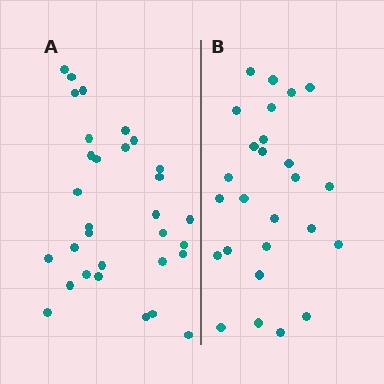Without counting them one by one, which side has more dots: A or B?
Region A (the left region) has more dots.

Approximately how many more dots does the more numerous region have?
Region A has about 5 more dots than region B.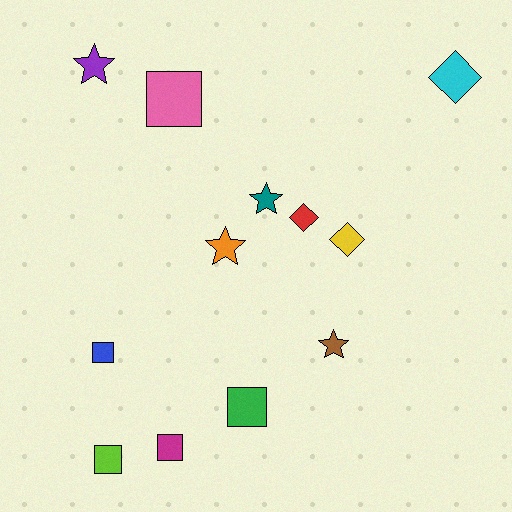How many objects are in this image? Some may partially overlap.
There are 12 objects.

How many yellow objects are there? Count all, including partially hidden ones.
There is 1 yellow object.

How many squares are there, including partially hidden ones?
There are 5 squares.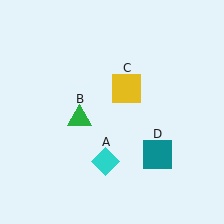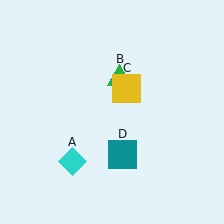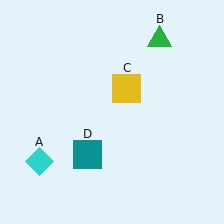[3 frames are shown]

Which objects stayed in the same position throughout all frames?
Yellow square (object C) remained stationary.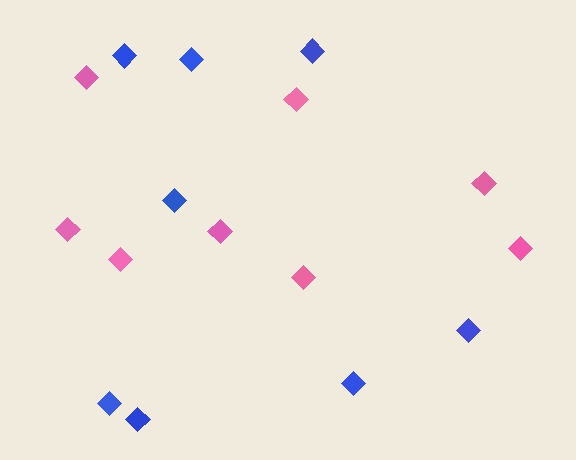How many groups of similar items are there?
There are 2 groups: one group of pink diamonds (8) and one group of blue diamonds (8).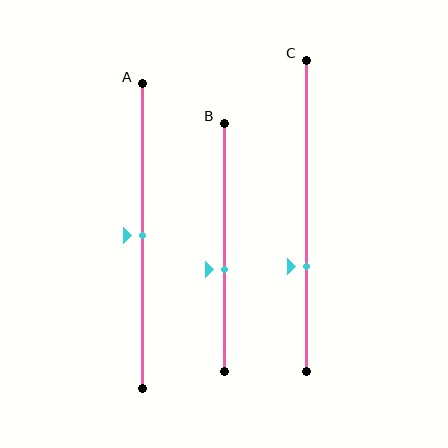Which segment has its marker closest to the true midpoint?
Segment A has its marker closest to the true midpoint.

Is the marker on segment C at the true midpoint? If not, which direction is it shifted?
No, the marker on segment C is shifted downward by about 16% of the segment length.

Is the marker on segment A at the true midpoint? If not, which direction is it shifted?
Yes, the marker on segment A is at the true midpoint.